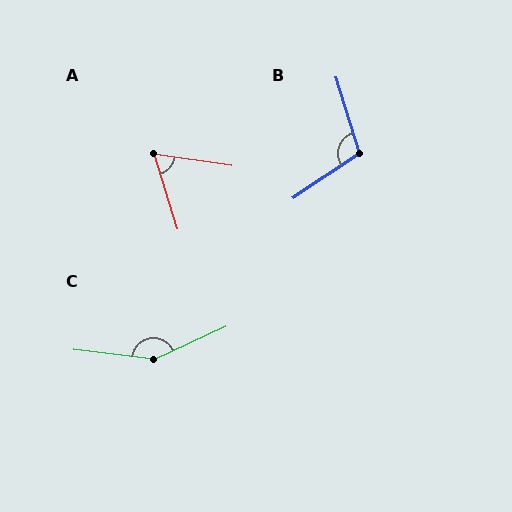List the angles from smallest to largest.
A (64°), B (106°), C (149°).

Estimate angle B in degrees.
Approximately 106 degrees.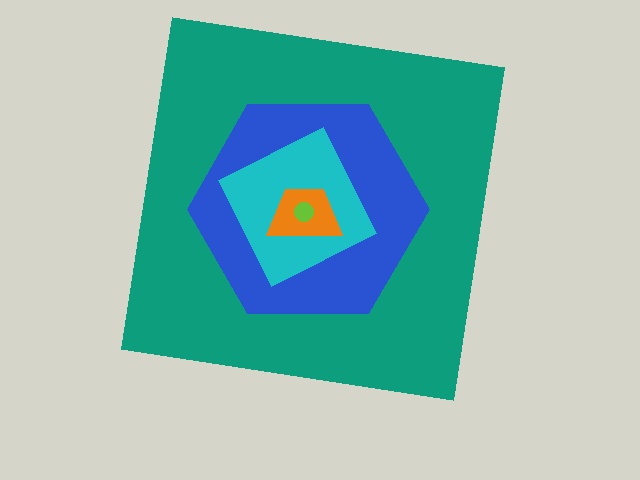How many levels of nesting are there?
5.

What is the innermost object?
The lime circle.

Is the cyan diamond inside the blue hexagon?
Yes.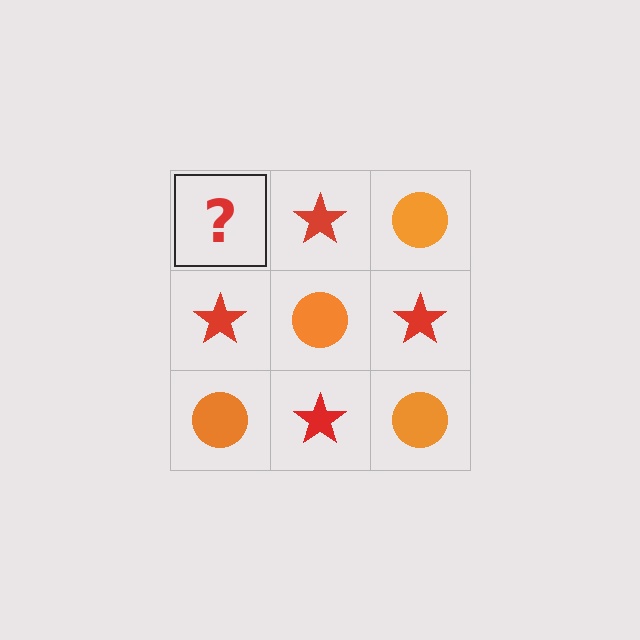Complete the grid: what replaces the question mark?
The question mark should be replaced with an orange circle.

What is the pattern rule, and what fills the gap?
The rule is that it alternates orange circle and red star in a checkerboard pattern. The gap should be filled with an orange circle.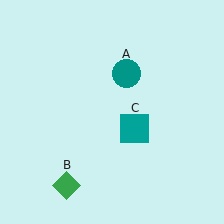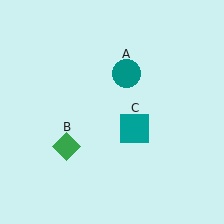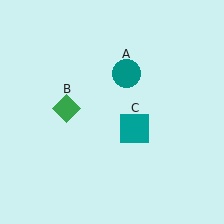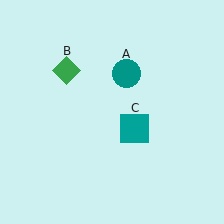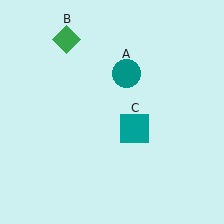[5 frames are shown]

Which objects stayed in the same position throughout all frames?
Teal circle (object A) and teal square (object C) remained stationary.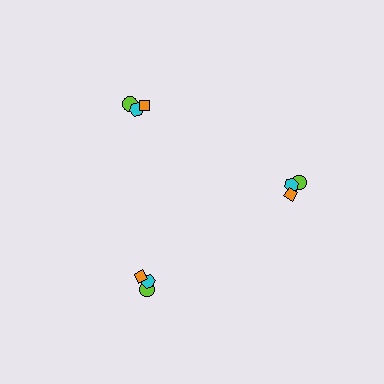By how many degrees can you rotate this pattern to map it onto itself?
The pattern maps onto itself every 120 degrees of rotation.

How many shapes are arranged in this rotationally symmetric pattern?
There are 9 shapes, arranged in 3 groups of 3.